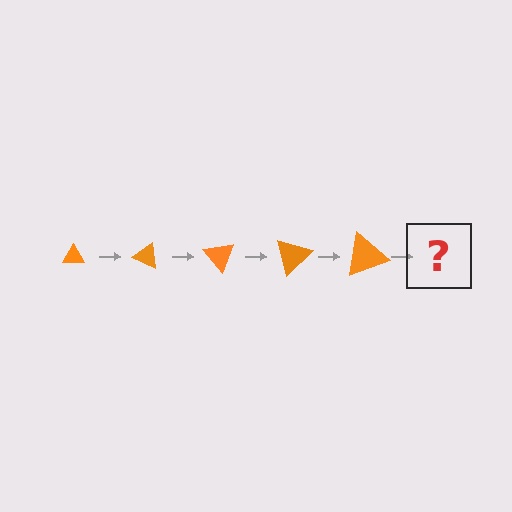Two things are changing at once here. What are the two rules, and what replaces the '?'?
The two rules are that the triangle grows larger each step and it rotates 25 degrees each step. The '?' should be a triangle, larger than the previous one and rotated 125 degrees from the start.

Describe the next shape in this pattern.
It should be a triangle, larger than the previous one and rotated 125 degrees from the start.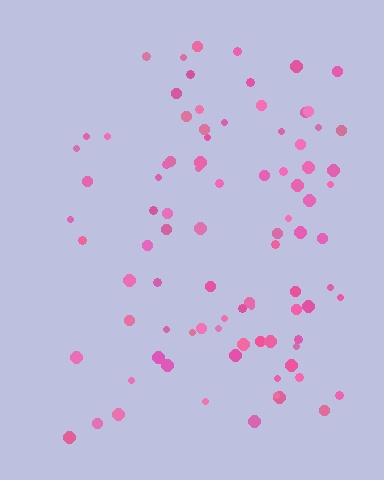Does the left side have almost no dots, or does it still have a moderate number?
Still a moderate number, just noticeably fewer than the right.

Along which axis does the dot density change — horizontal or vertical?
Horizontal.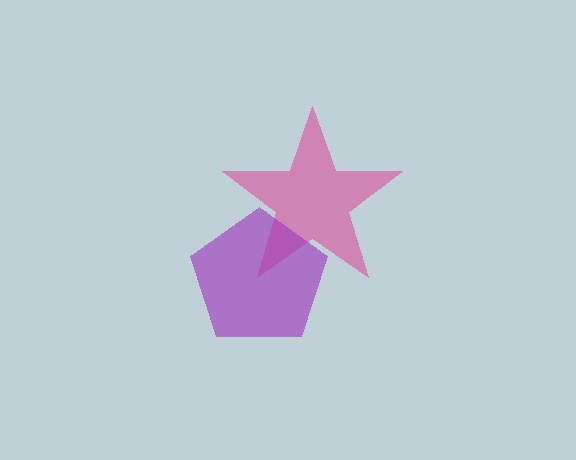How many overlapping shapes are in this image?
There are 2 overlapping shapes in the image.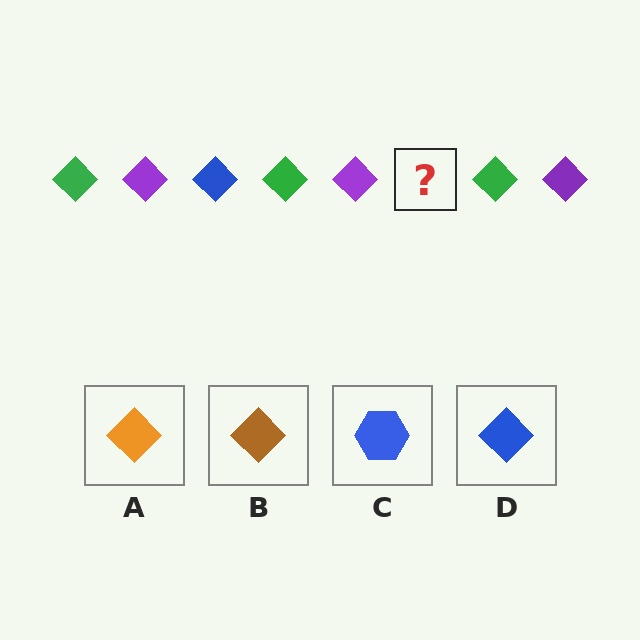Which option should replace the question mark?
Option D.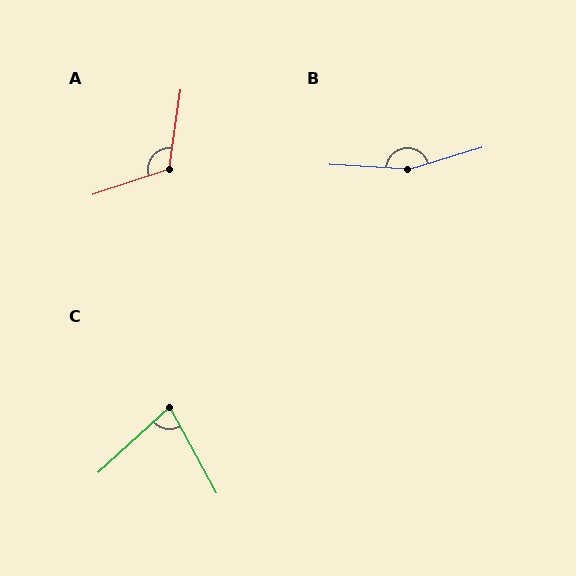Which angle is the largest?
B, at approximately 160 degrees.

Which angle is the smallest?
C, at approximately 76 degrees.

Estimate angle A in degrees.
Approximately 116 degrees.